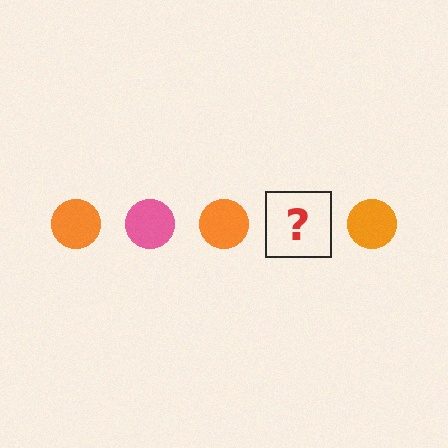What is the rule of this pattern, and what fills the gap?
The rule is that the pattern cycles through orange, pink circles. The gap should be filled with a pink circle.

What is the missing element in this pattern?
The missing element is a pink circle.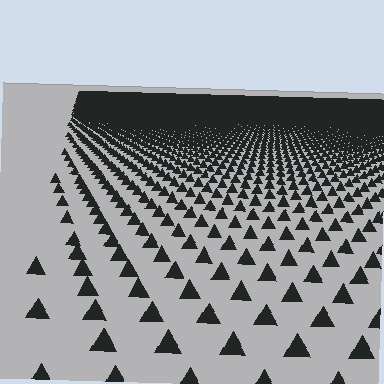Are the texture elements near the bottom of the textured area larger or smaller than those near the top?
Larger. Near the bottom, elements are closer to the viewer and appear at a bigger on-screen size.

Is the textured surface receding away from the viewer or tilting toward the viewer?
The surface is receding away from the viewer. Texture elements get smaller and denser toward the top.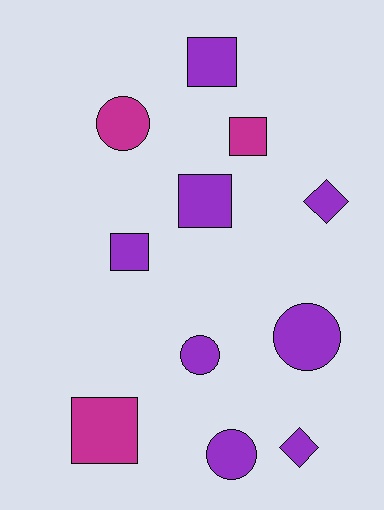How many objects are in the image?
There are 11 objects.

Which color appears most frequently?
Purple, with 8 objects.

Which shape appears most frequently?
Square, with 5 objects.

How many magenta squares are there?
There are 2 magenta squares.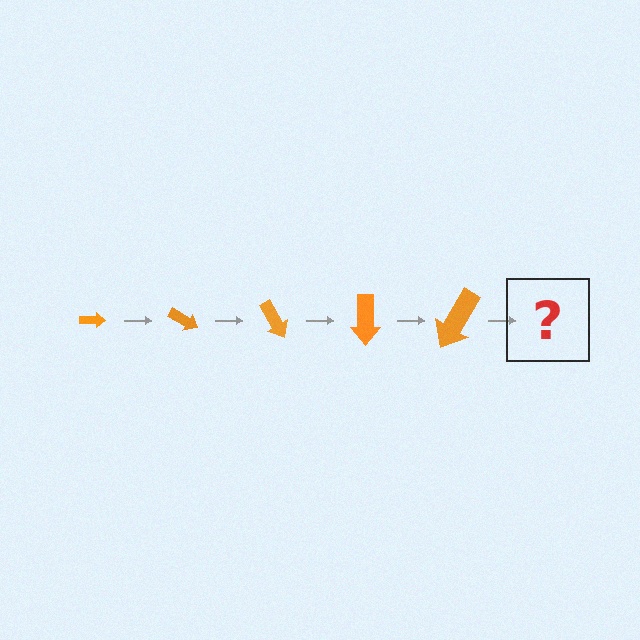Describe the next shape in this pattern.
It should be an arrow, larger than the previous one and rotated 150 degrees from the start.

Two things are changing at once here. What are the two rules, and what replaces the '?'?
The two rules are that the arrow grows larger each step and it rotates 30 degrees each step. The '?' should be an arrow, larger than the previous one and rotated 150 degrees from the start.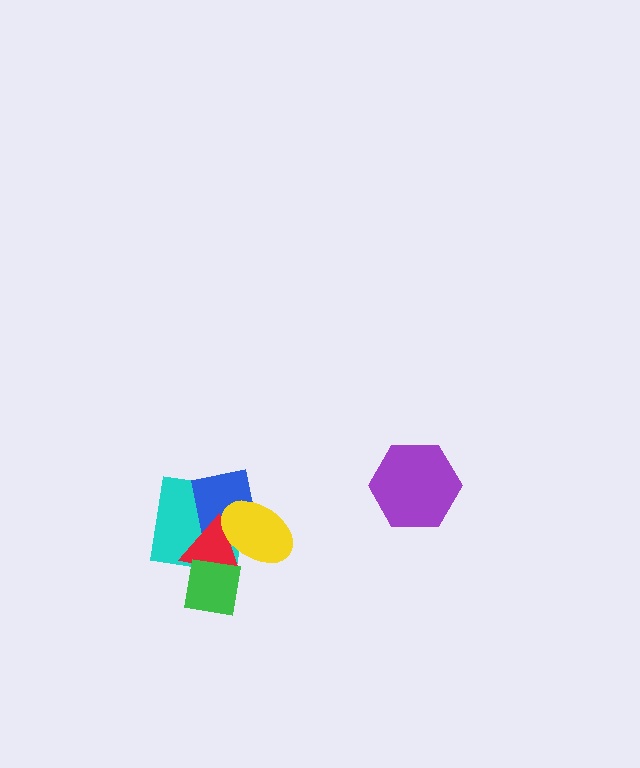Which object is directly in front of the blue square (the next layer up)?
The red triangle is directly in front of the blue square.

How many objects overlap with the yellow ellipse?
3 objects overlap with the yellow ellipse.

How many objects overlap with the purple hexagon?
0 objects overlap with the purple hexagon.